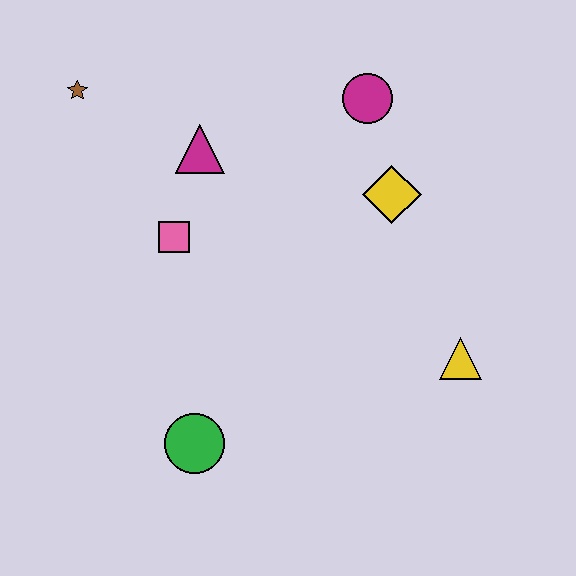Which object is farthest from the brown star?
The yellow triangle is farthest from the brown star.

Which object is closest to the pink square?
The magenta triangle is closest to the pink square.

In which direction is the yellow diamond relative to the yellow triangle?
The yellow diamond is above the yellow triangle.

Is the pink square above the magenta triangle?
No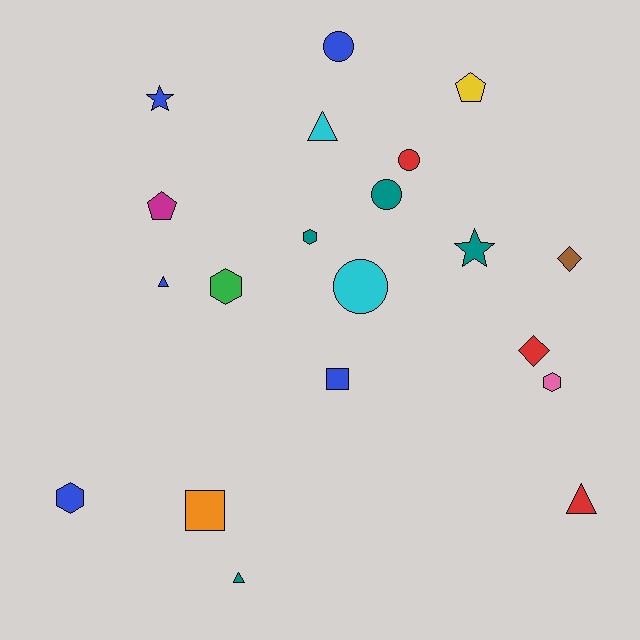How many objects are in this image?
There are 20 objects.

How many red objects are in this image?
There are 3 red objects.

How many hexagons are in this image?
There are 4 hexagons.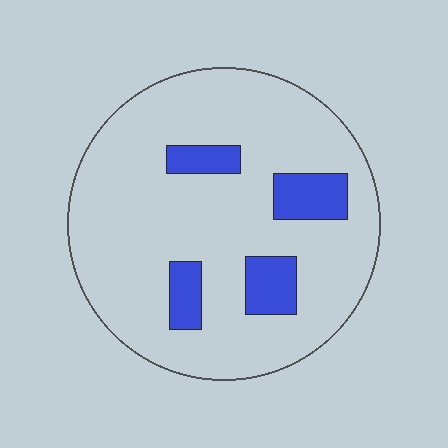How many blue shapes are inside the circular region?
4.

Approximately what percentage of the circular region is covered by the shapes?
Approximately 15%.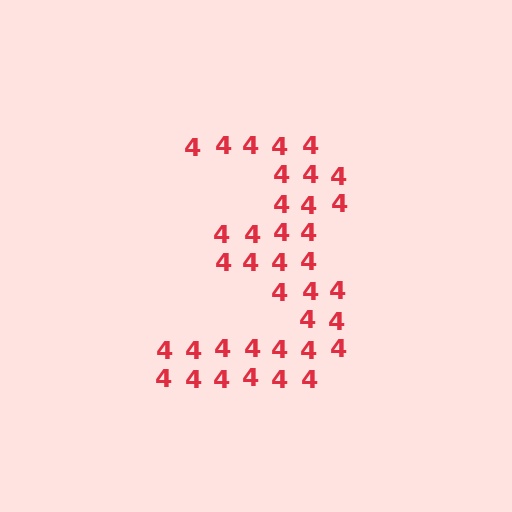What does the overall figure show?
The overall figure shows the digit 3.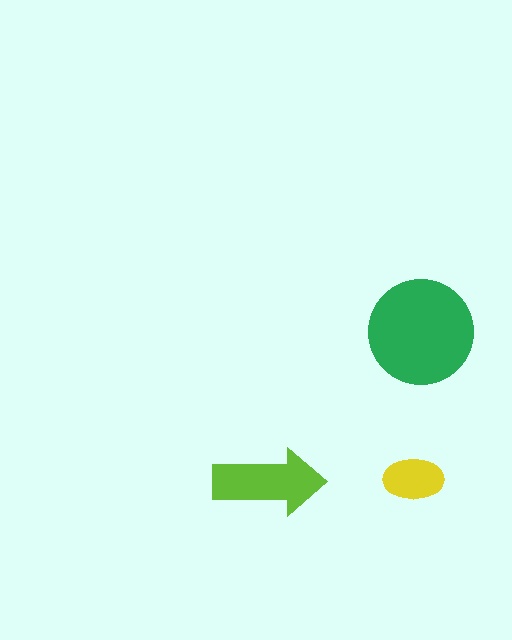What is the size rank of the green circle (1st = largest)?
1st.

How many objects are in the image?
There are 3 objects in the image.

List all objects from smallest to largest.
The yellow ellipse, the lime arrow, the green circle.